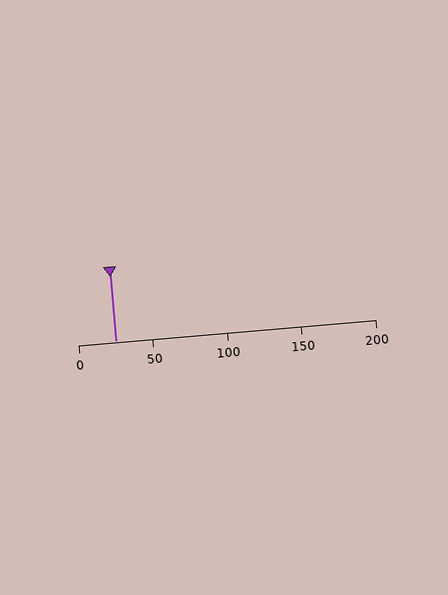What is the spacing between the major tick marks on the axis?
The major ticks are spaced 50 apart.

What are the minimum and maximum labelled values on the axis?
The axis runs from 0 to 200.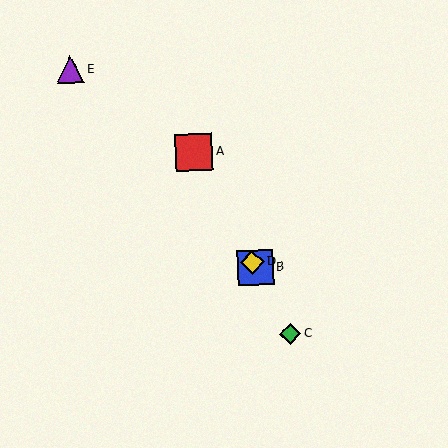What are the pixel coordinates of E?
Object E is at (70, 69).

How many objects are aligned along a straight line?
4 objects (A, B, C, D) are aligned along a straight line.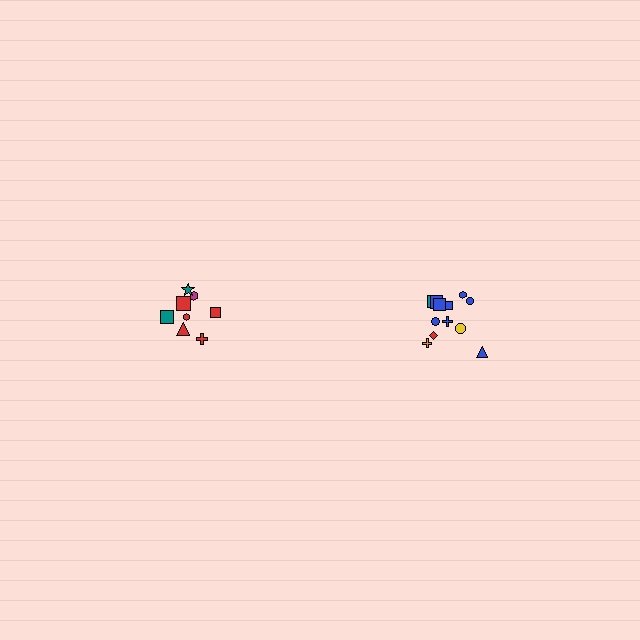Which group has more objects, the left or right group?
The right group.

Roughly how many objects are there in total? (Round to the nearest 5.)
Roughly 20 objects in total.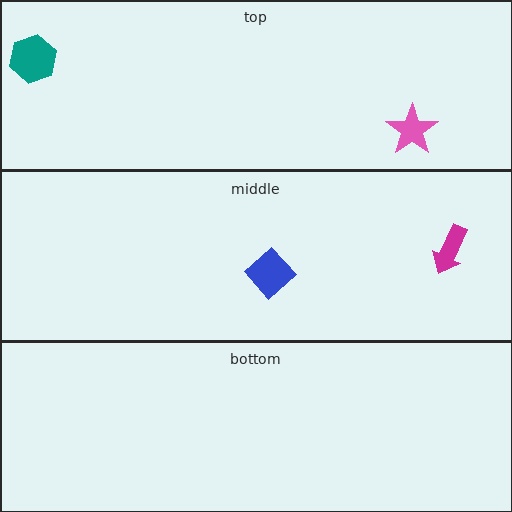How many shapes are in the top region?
2.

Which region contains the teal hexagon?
The top region.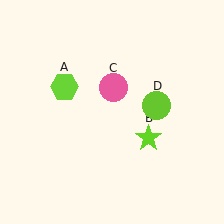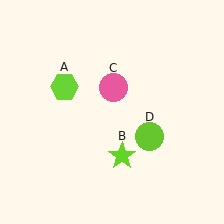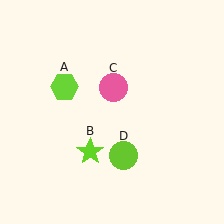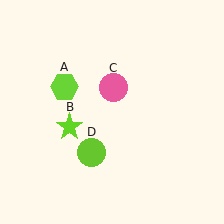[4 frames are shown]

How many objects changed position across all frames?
2 objects changed position: lime star (object B), lime circle (object D).